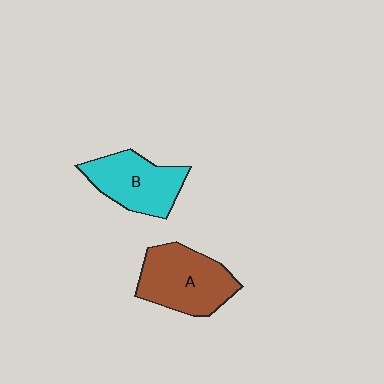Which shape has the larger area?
Shape A (brown).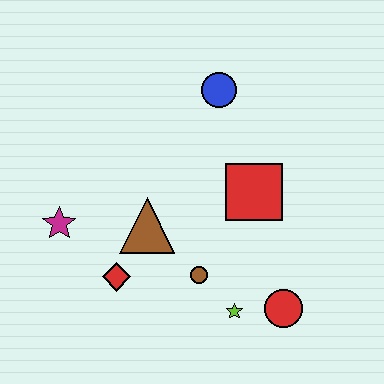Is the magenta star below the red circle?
No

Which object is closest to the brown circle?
The lime star is closest to the brown circle.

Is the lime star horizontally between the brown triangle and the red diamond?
No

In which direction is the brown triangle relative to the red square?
The brown triangle is to the left of the red square.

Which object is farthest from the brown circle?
The blue circle is farthest from the brown circle.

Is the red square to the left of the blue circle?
No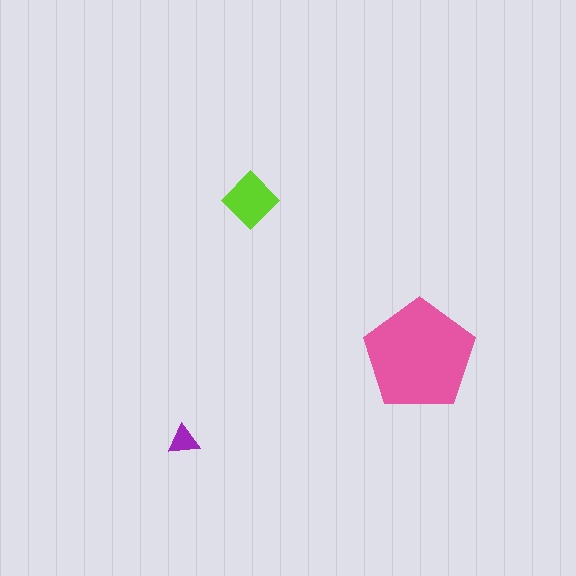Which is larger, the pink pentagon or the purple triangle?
The pink pentagon.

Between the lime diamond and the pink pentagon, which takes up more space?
The pink pentagon.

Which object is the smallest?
The purple triangle.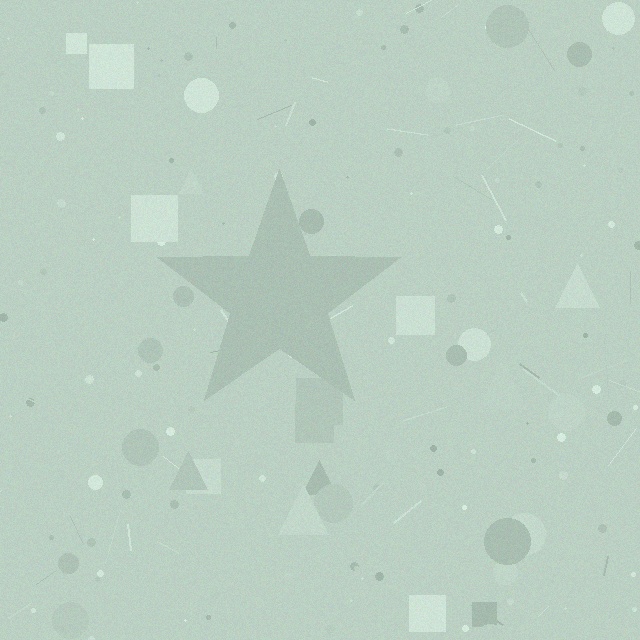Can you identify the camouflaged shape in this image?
The camouflaged shape is a star.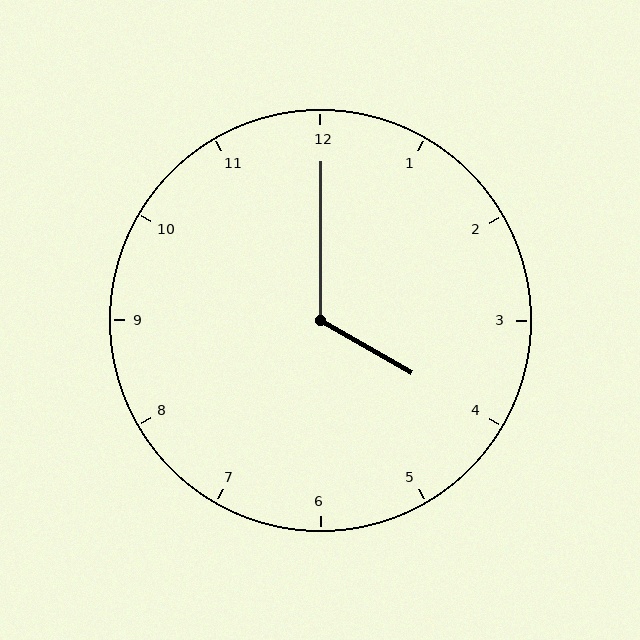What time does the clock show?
4:00.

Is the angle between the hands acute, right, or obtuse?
It is obtuse.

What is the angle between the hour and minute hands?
Approximately 120 degrees.